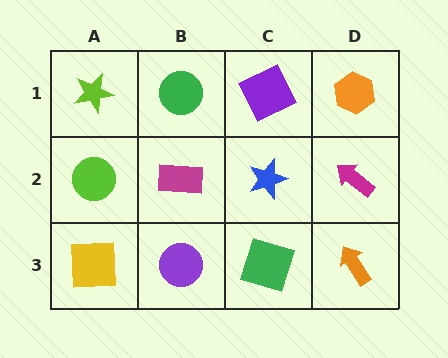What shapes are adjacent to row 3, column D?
A magenta arrow (row 2, column D), a green square (row 3, column C).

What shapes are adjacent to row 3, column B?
A magenta rectangle (row 2, column B), a yellow square (row 3, column A), a green square (row 3, column C).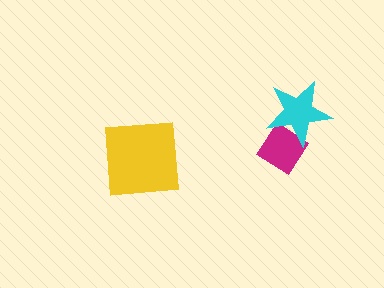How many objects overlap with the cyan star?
1 object overlaps with the cyan star.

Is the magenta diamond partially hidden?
Yes, it is partially covered by another shape.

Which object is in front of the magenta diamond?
The cyan star is in front of the magenta diamond.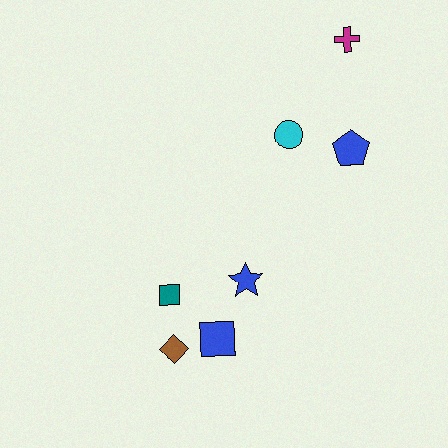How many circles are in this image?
There is 1 circle.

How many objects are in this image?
There are 7 objects.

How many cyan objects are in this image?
There is 1 cyan object.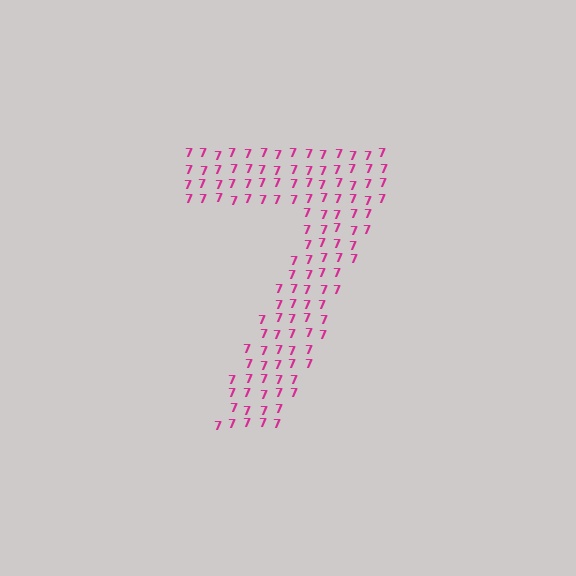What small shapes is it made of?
It is made of small digit 7's.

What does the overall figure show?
The overall figure shows the digit 7.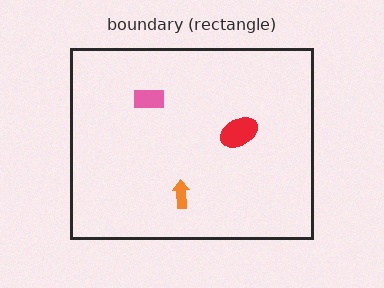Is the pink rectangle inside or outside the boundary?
Inside.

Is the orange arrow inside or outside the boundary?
Inside.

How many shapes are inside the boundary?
3 inside, 0 outside.